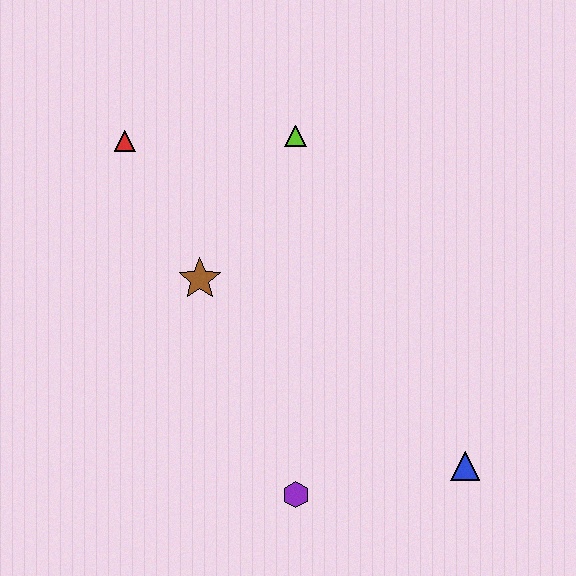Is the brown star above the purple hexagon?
Yes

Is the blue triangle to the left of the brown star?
No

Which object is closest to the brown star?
The red triangle is closest to the brown star.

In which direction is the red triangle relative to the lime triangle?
The red triangle is to the left of the lime triangle.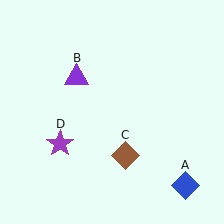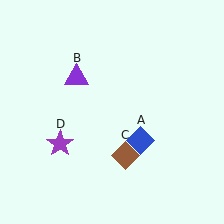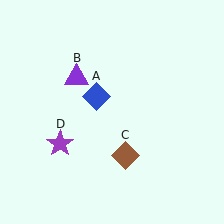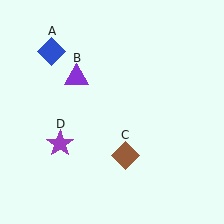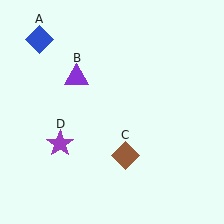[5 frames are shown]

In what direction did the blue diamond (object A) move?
The blue diamond (object A) moved up and to the left.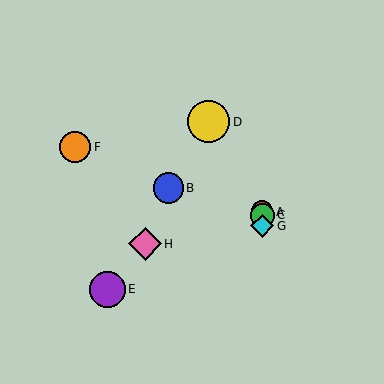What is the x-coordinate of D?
Object D is at x≈208.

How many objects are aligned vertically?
3 objects (A, C, G) are aligned vertically.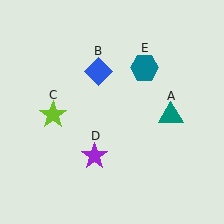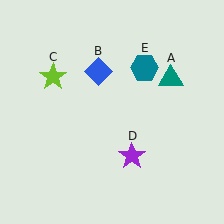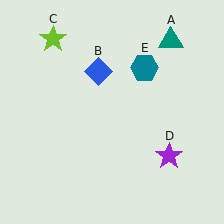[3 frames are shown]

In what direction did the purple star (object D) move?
The purple star (object D) moved right.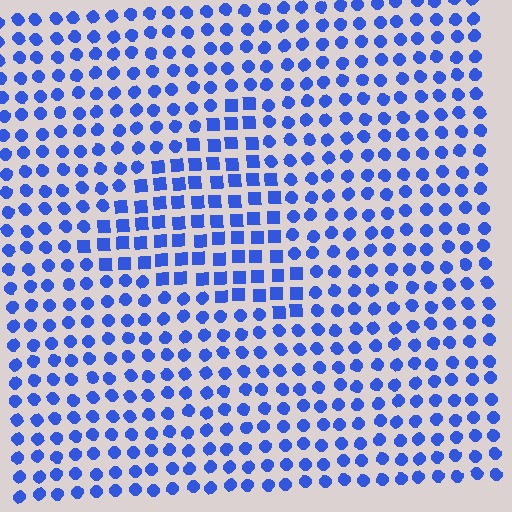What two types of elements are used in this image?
The image uses squares inside the triangle region and circles outside it.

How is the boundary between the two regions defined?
The boundary is defined by a change in element shape: squares inside vs. circles outside. All elements share the same color and spacing.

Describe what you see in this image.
The image is filled with small blue elements arranged in a uniform grid. A triangle-shaped region contains squares, while the surrounding area contains circles. The boundary is defined purely by the change in element shape.